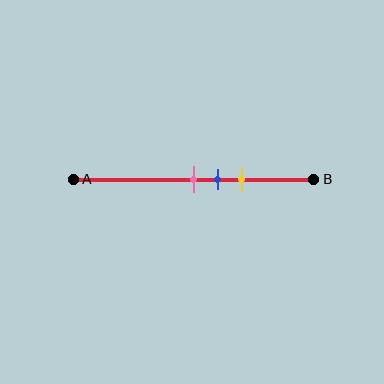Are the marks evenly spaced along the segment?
Yes, the marks are approximately evenly spaced.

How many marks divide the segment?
There are 3 marks dividing the segment.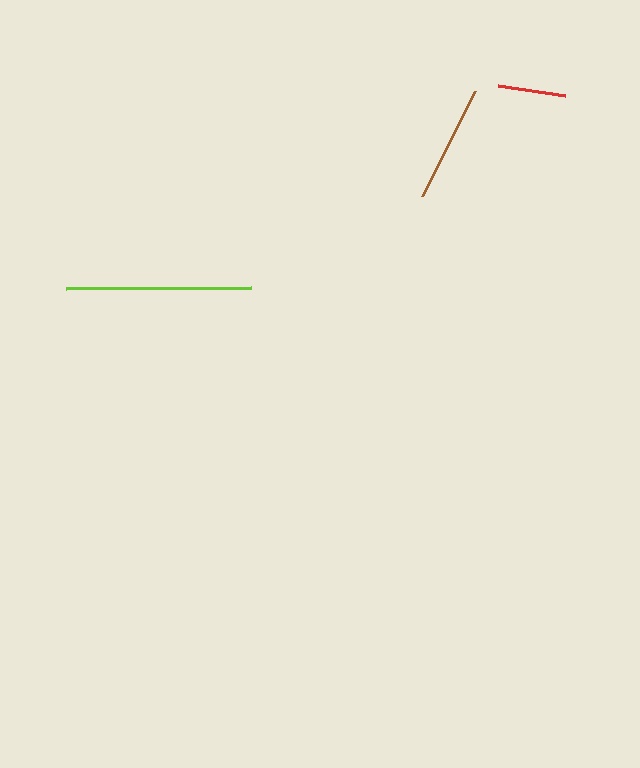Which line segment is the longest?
The lime line is the longest at approximately 184 pixels.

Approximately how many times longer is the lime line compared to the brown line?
The lime line is approximately 1.6 times the length of the brown line.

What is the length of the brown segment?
The brown segment is approximately 118 pixels long.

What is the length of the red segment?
The red segment is approximately 67 pixels long.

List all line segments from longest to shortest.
From longest to shortest: lime, brown, red.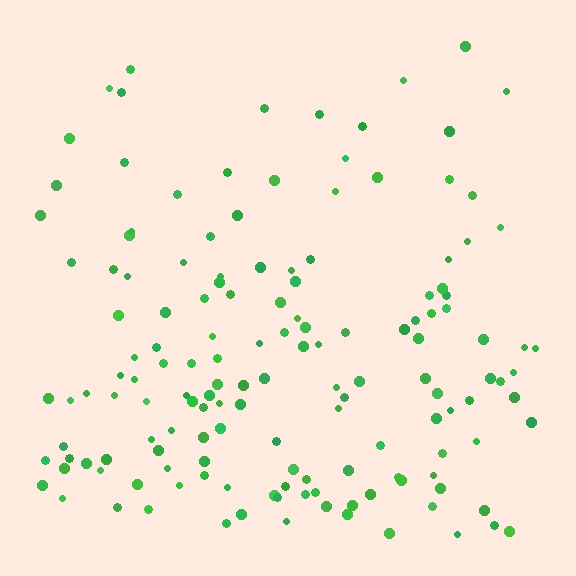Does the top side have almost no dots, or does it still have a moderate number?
Still a moderate number, just noticeably fewer than the bottom.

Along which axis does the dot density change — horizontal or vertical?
Vertical.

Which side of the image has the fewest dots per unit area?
The top.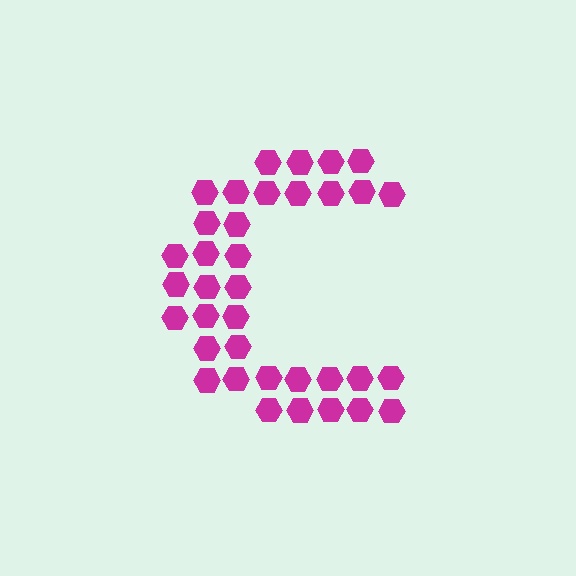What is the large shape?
The large shape is the letter C.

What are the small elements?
The small elements are hexagons.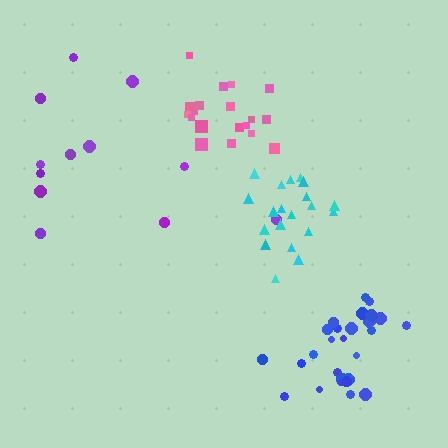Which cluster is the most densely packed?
Blue.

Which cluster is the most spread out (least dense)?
Purple.